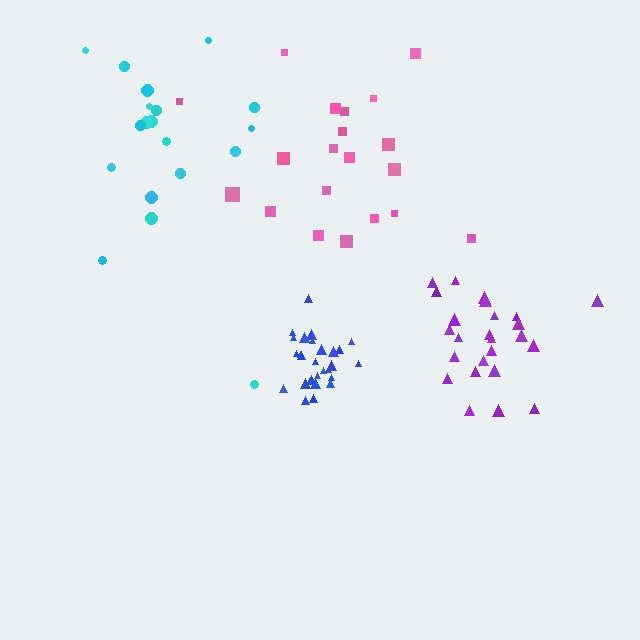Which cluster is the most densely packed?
Blue.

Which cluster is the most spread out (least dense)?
Cyan.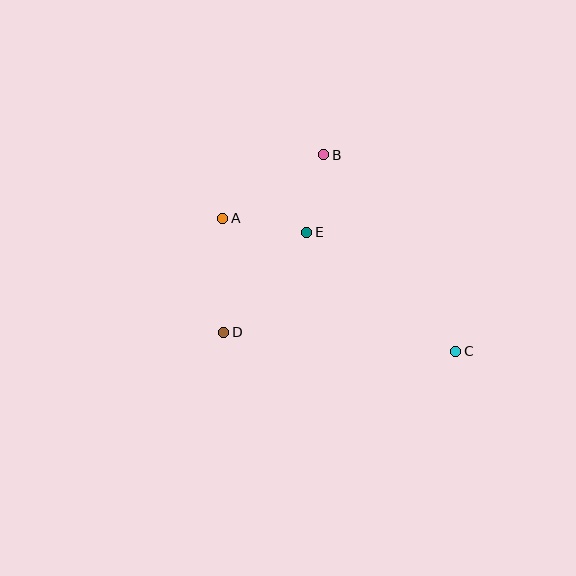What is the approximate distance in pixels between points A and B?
The distance between A and B is approximately 119 pixels.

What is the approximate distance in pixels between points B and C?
The distance between B and C is approximately 237 pixels.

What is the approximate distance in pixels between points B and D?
The distance between B and D is approximately 204 pixels.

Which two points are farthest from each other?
Points A and C are farthest from each other.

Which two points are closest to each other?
Points B and E are closest to each other.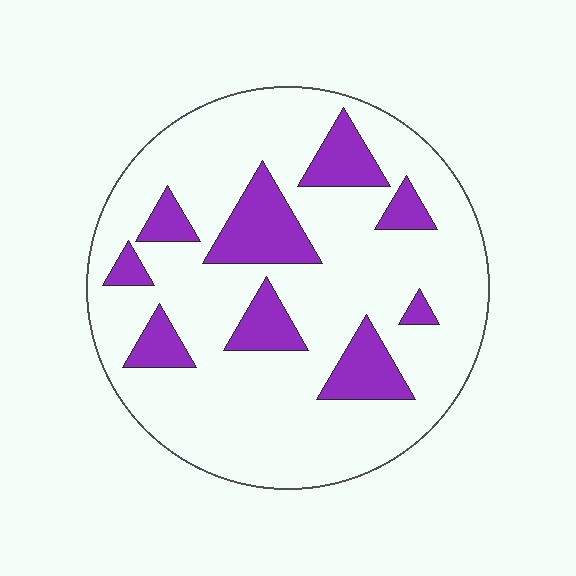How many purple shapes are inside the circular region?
9.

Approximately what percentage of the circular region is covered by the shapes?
Approximately 20%.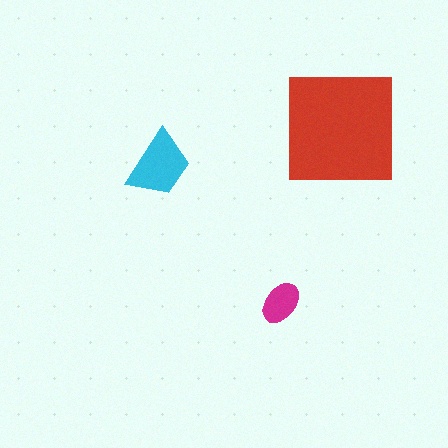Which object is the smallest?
The magenta ellipse.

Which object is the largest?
The red square.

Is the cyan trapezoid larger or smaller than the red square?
Smaller.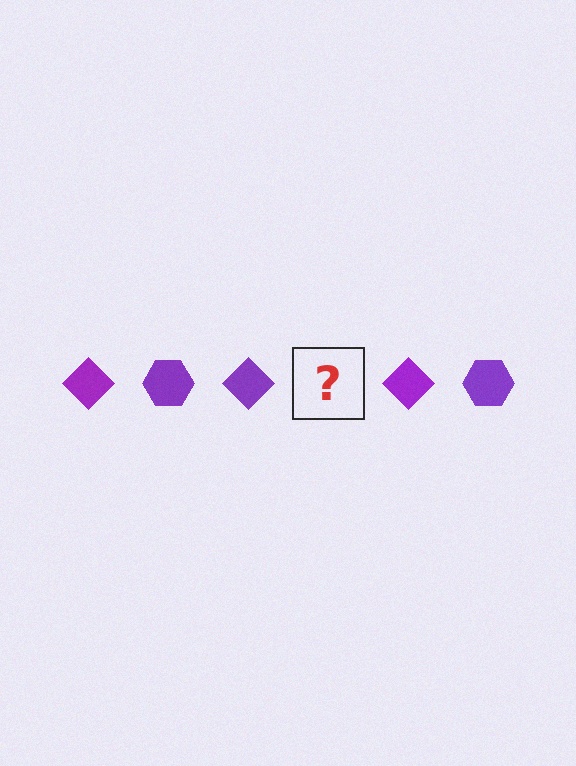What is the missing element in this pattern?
The missing element is a purple hexagon.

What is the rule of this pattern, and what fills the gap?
The rule is that the pattern cycles through diamond, hexagon shapes in purple. The gap should be filled with a purple hexagon.